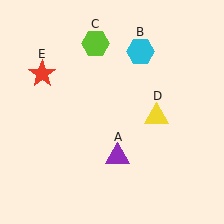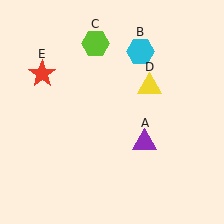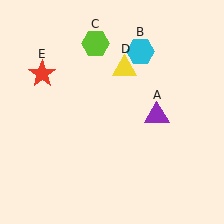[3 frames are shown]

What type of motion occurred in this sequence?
The purple triangle (object A), yellow triangle (object D) rotated counterclockwise around the center of the scene.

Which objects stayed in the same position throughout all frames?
Cyan hexagon (object B) and lime hexagon (object C) and red star (object E) remained stationary.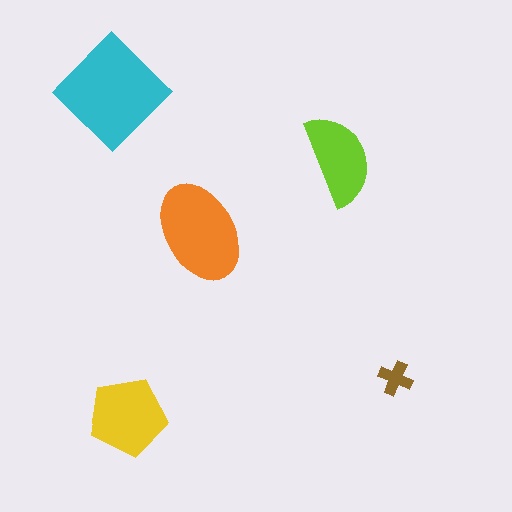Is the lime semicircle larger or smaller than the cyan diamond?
Smaller.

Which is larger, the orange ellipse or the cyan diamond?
The cyan diamond.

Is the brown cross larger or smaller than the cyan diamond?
Smaller.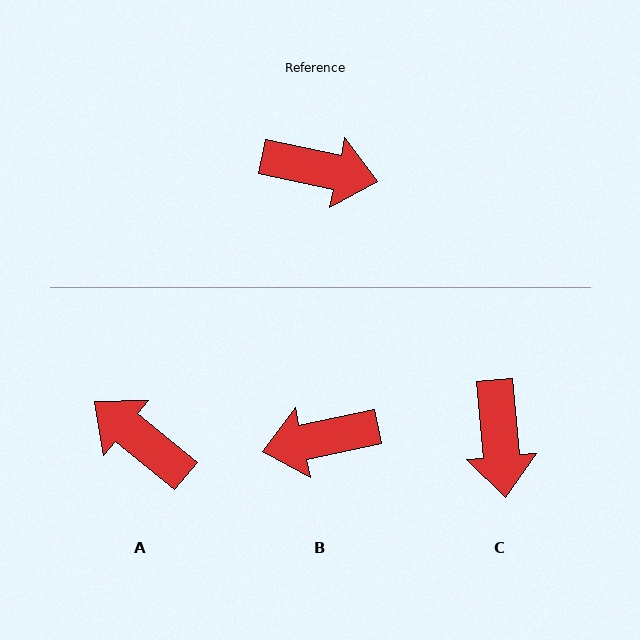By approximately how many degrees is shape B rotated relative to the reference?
Approximately 156 degrees clockwise.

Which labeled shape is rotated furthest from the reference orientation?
B, about 156 degrees away.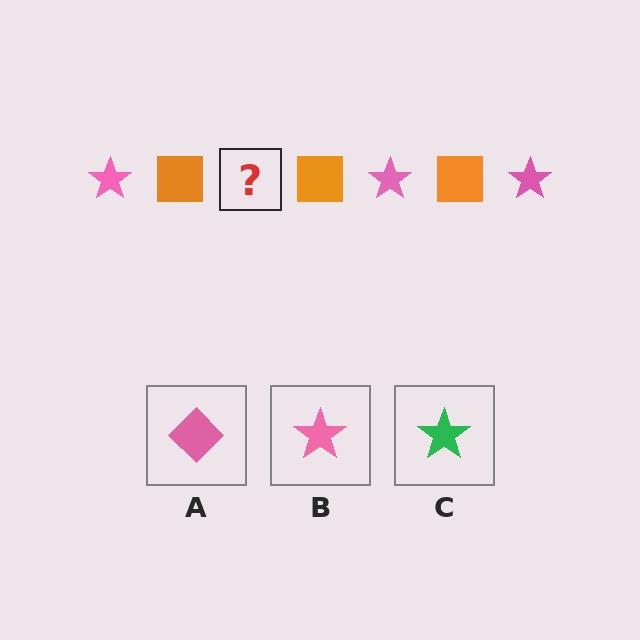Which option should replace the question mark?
Option B.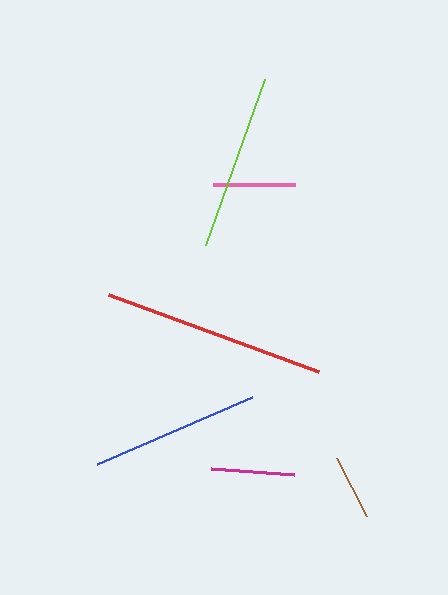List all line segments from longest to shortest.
From longest to shortest: red, lime, blue, magenta, pink, brown.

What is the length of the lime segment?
The lime segment is approximately 176 pixels long.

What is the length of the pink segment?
The pink segment is approximately 82 pixels long.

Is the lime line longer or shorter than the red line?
The red line is longer than the lime line.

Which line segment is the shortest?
The brown line is the shortest at approximately 65 pixels.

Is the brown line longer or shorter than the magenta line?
The magenta line is longer than the brown line.